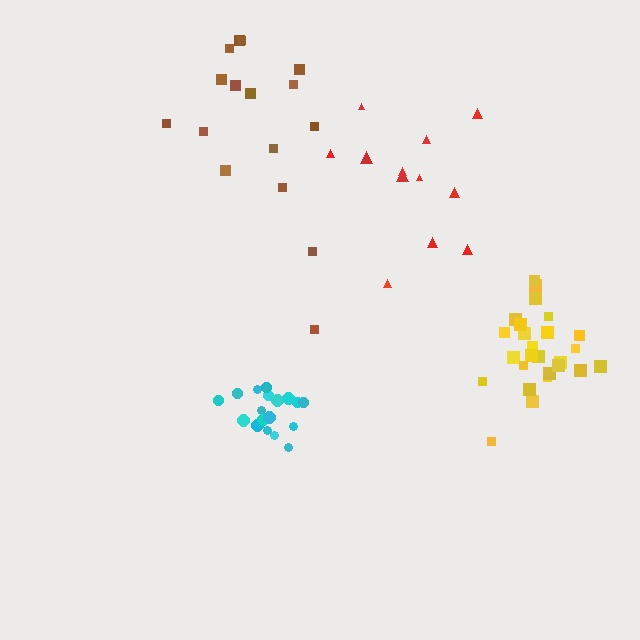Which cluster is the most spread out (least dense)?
Red.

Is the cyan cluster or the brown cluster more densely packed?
Cyan.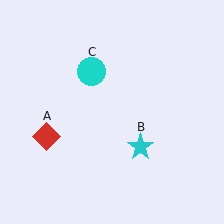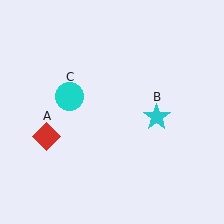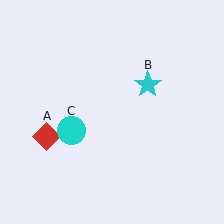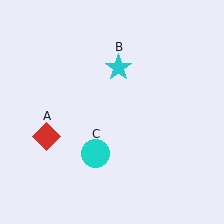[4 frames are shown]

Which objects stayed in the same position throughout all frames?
Red diamond (object A) remained stationary.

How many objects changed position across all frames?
2 objects changed position: cyan star (object B), cyan circle (object C).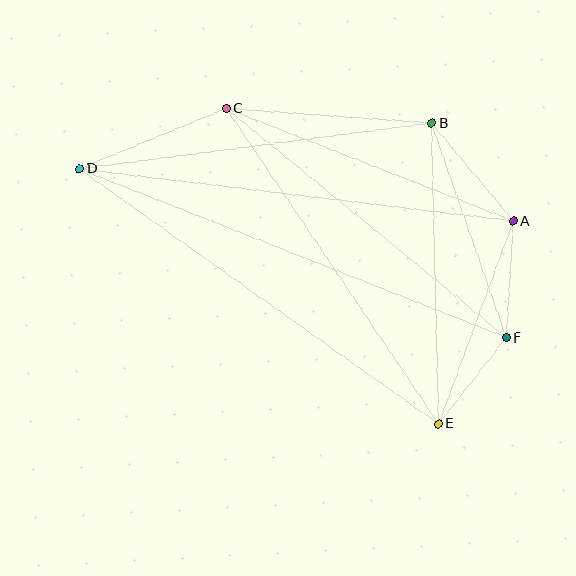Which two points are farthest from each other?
Points D and F are farthest from each other.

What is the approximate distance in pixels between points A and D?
The distance between A and D is approximately 437 pixels.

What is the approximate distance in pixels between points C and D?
The distance between C and D is approximately 159 pixels.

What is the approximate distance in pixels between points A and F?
The distance between A and F is approximately 117 pixels.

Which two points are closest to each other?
Points E and F are closest to each other.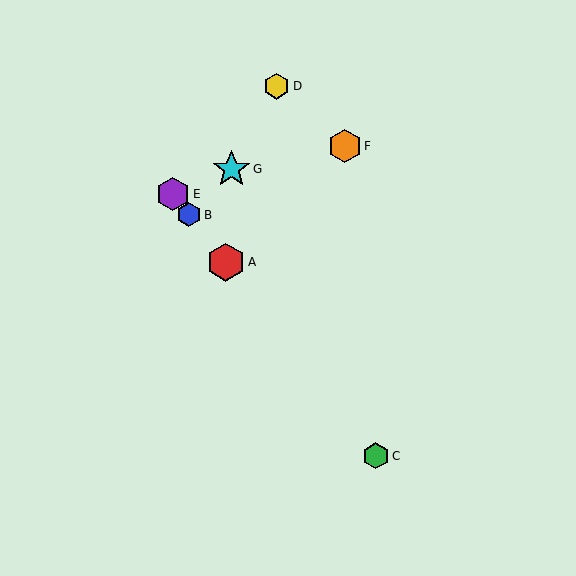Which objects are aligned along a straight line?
Objects A, B, C, E are aligned along a straight line.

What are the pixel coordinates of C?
Object C is at (376, 456).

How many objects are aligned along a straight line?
4 objects (A, B, C, E) are aligned along a straight line.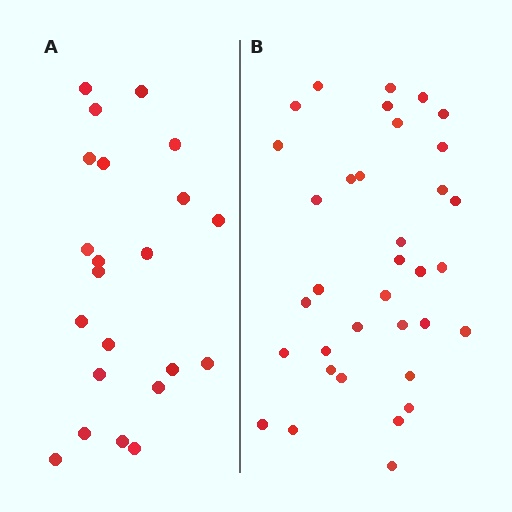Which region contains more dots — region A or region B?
Region B (the right region) has more dots.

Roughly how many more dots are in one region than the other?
Region B has approximately 15 more dots than region A.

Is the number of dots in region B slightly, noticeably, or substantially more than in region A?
Region B has substantially more. The ratio is roughly 1.6 to 1.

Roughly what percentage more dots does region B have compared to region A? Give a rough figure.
About 60% more.